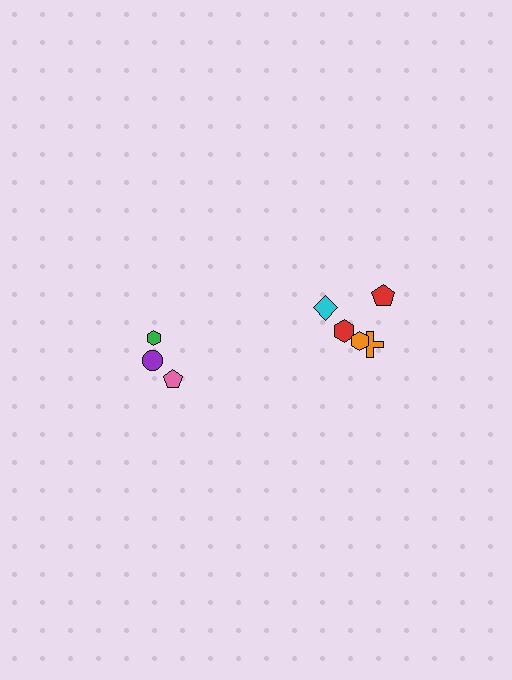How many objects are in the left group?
There are 3 objects.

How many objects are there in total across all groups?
There are 8 objects.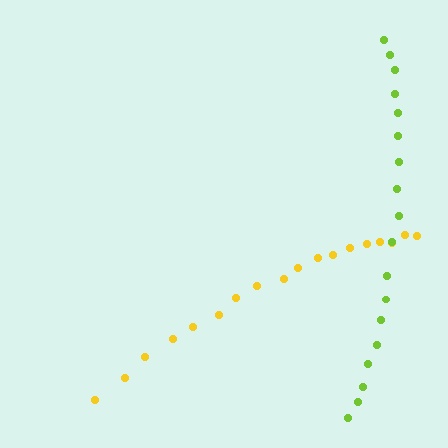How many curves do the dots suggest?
There are 2 distinct paths.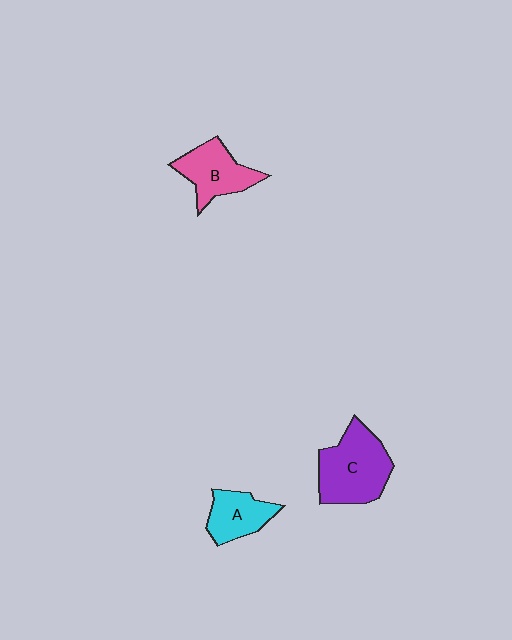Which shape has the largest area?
Shape C (purple).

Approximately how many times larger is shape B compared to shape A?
Approximately 1.2 times.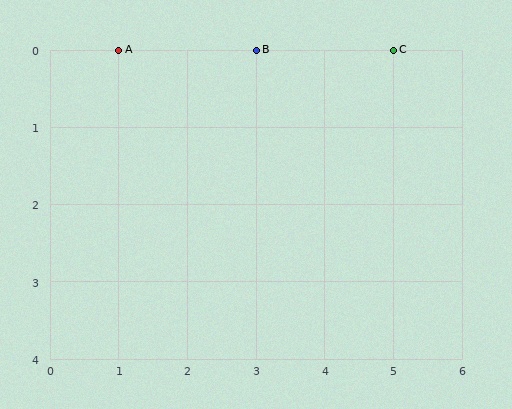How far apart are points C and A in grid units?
Points C and A are 4 columns apart.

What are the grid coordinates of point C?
Point C is at grid coordinates (5, 0).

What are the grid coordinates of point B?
Point B is at grid coordinates (3, 0).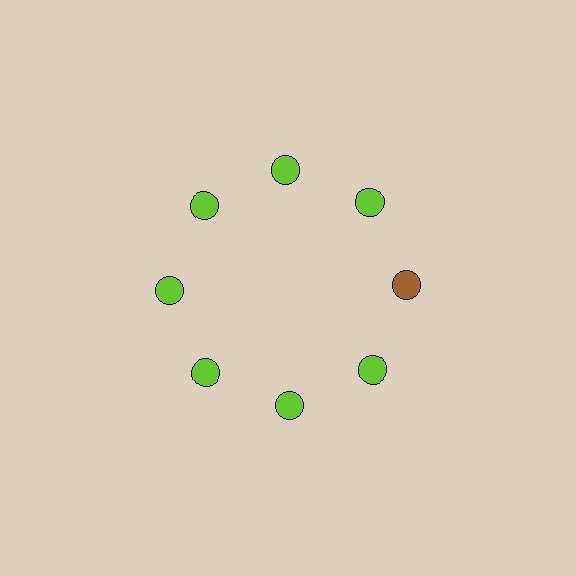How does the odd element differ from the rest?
It has a different color: brown instead of lime.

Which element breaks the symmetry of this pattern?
The brown circle at roughly the 3 o'clock position breaks the symmetry. All other shapes are lime circles.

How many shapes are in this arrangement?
There are 8 shapes arranged in a ring pattern.